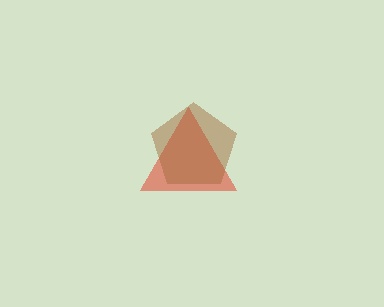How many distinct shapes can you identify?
There are 2 distinct shapes: a red triangle, a brown pentagon.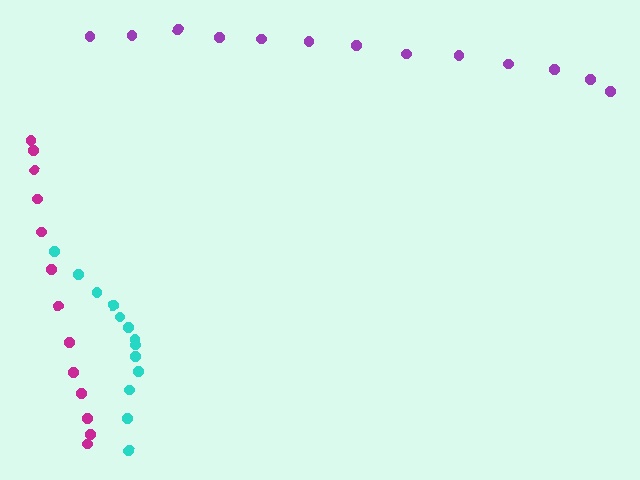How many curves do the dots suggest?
There are 3 distinct paths.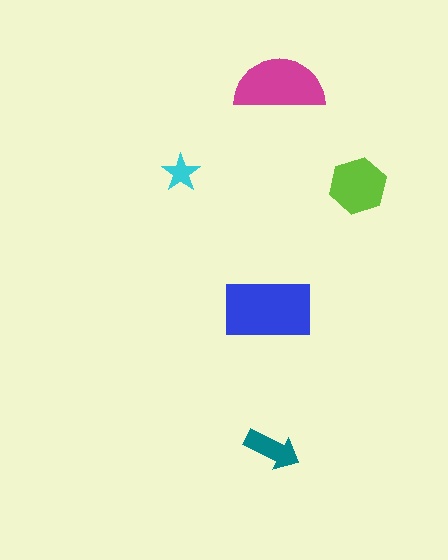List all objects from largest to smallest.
The blue rectangle, the magenta semicircle, the lime hexagon, the teal arrow, the cyan star.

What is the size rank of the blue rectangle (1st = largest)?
1st.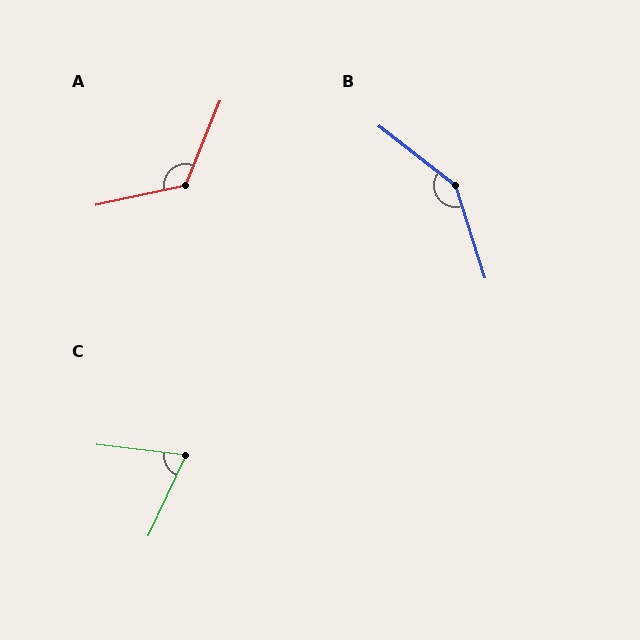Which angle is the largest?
B, at approximately 146 degrees.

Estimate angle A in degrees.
Approximately 125 degrees.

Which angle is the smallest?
C, at approximately 72 degrees.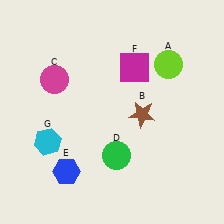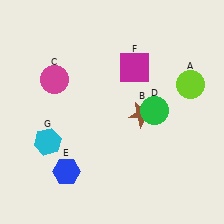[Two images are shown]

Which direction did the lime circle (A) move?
The lime circle (A) moved right.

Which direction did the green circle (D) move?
The green circle (D) moved up.